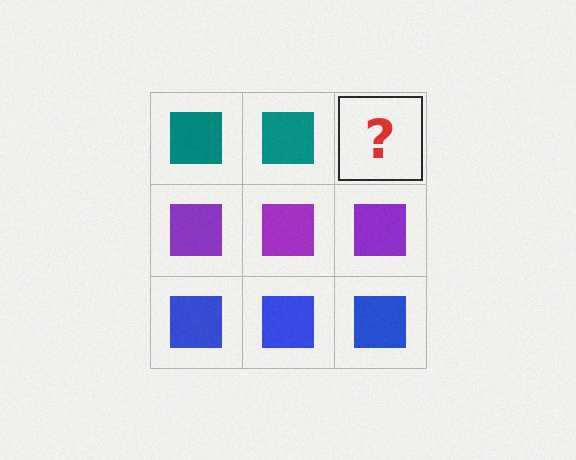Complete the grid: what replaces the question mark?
The question mark should be replaced with a teal square.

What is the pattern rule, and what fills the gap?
The rule is that each row has a consistent color. The gap should be filled with a teal square.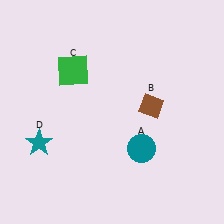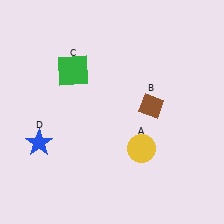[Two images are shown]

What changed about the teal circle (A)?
In Image 1, A is teal. In Image 2, it changed to yellow.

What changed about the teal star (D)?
In Image 1, D is teal. In Image 2, it changed to blue.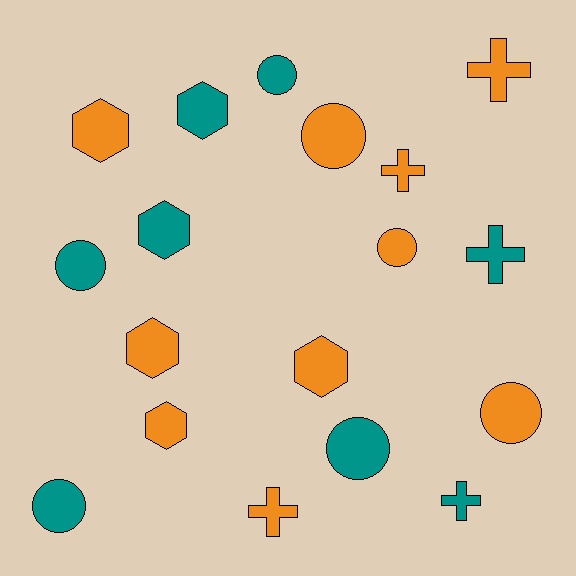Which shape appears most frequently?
Circle, with 7 objects.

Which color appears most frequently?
Orange, with 10 objects.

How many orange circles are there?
There are 3 orange circles.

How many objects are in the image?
There are 18 objects.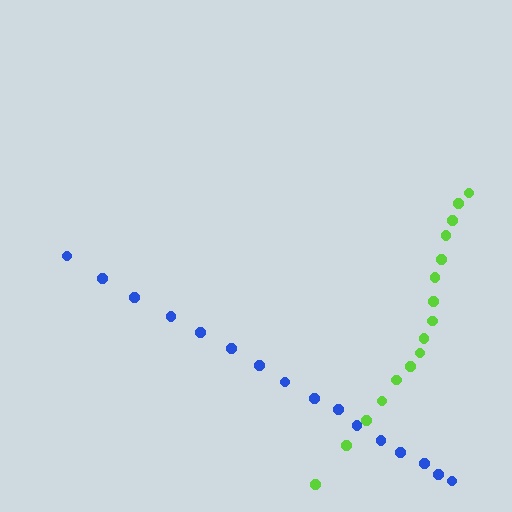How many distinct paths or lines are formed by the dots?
There are 2 distinct paths.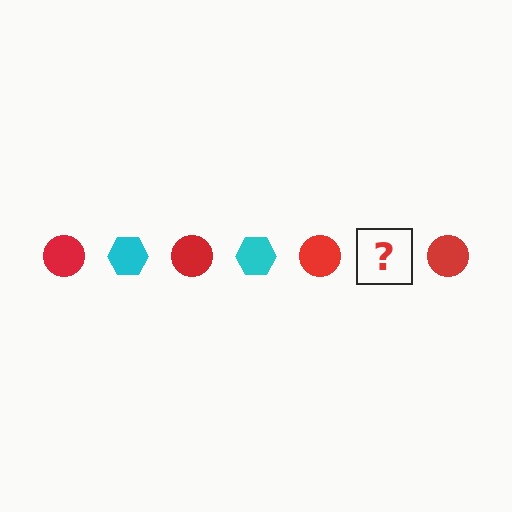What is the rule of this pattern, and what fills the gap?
The rule is that the pattern alternates between red circle and cyan hexagon. The gap should be filled with a cyan hexagon.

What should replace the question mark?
The question mark should be replaced with a cyan hexagon.